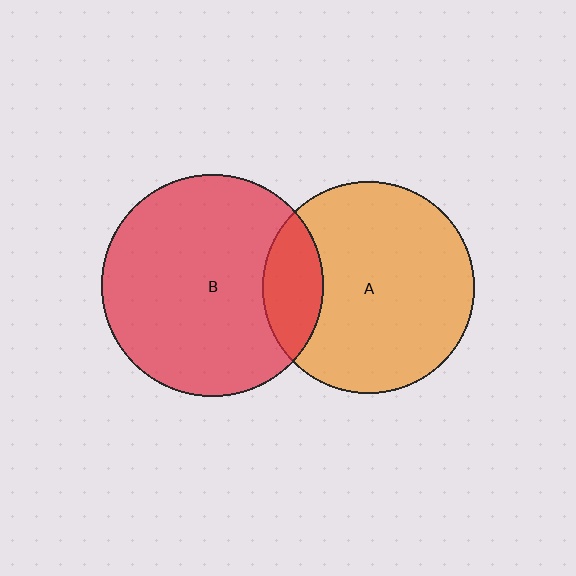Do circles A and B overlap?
Yes.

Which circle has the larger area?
Circle B (red).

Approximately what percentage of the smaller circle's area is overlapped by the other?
Approximately 20%.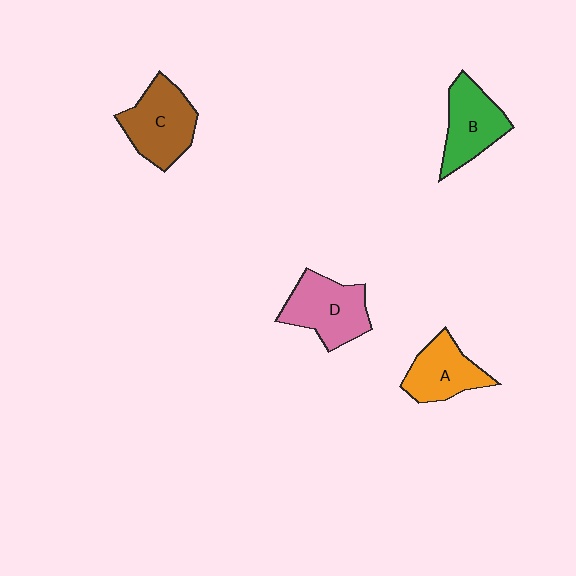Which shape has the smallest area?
Shape A (orange).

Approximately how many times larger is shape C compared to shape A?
Approximately 1.2 times.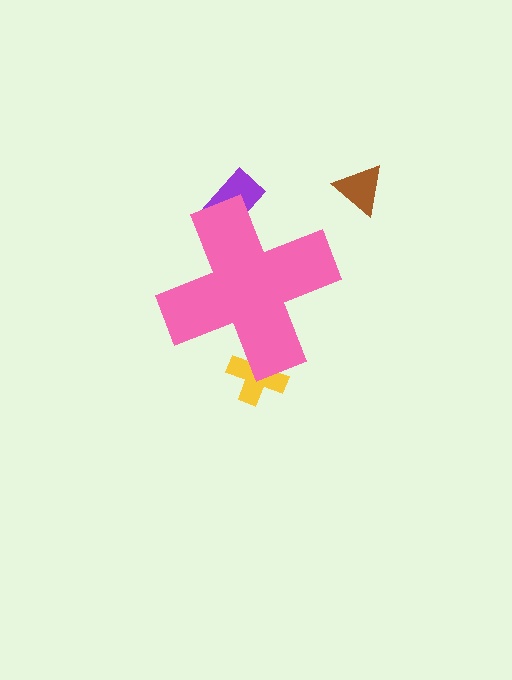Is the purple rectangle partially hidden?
Yes, the purple rectangle is partially hidden behind the pink cross.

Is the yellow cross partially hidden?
Yes, the yellow cross is partially hidden behind the pink cross.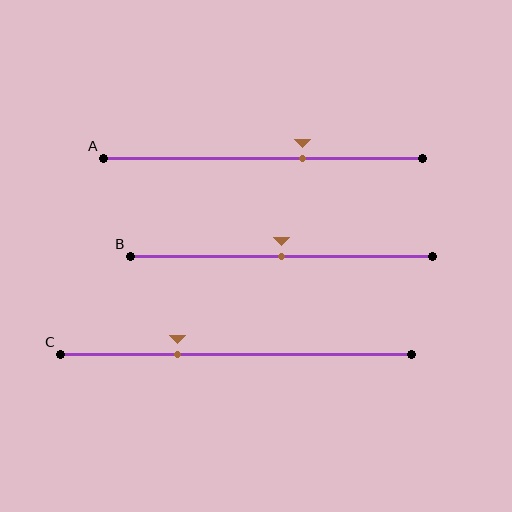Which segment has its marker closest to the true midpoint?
Segment B has its marker closest to the true midpoint.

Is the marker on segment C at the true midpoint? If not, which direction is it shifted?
No, the marker on segment C is shifted to the left by about 17% of the segment length.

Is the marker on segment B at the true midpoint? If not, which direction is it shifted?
Yes, the marker on segment B is at the true midpoint.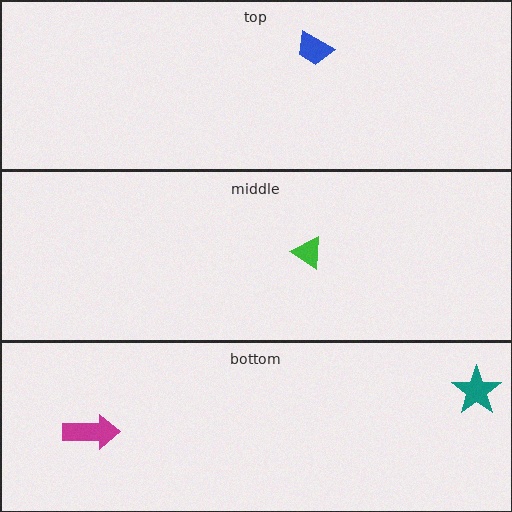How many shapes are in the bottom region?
2.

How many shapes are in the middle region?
1.